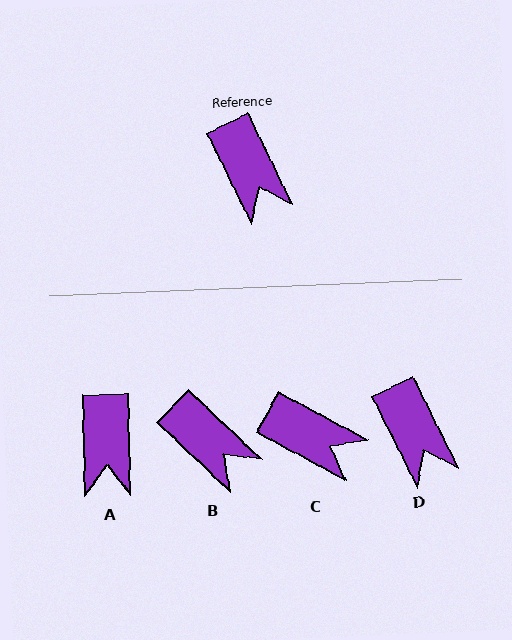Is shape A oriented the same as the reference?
No, it is off by about 25 degrees.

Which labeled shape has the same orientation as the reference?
D.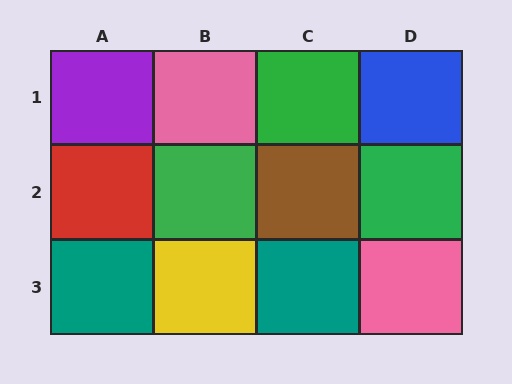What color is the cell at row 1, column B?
Pink.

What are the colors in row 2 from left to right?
Red, green, brown, green.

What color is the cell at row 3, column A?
Teal.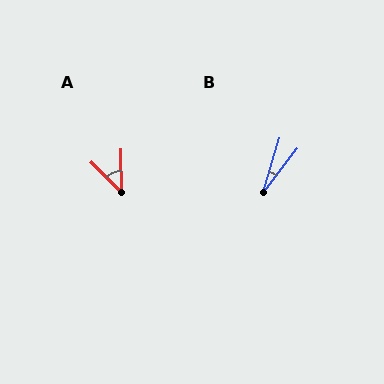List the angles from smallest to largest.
B (21°), A (45°).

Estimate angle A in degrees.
Approximately 45 degrees.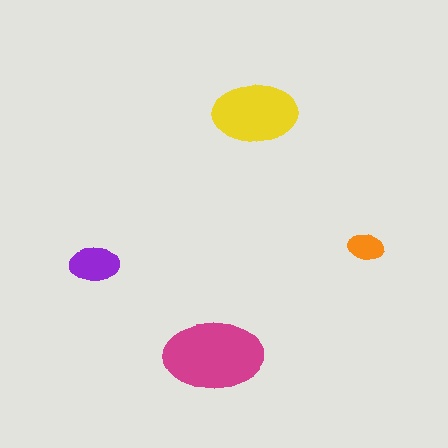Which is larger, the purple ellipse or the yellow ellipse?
The yellow one.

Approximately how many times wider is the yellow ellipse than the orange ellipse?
About 2.5 times wider.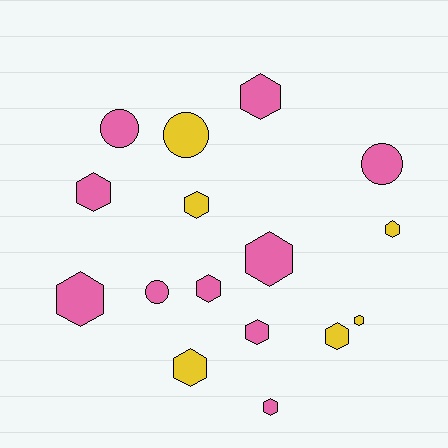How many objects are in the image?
There are 16 objects.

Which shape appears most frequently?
Hexagon, with 12 objects.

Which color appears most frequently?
Pink, with 10 objects.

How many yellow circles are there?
There is 1 yellow circle.